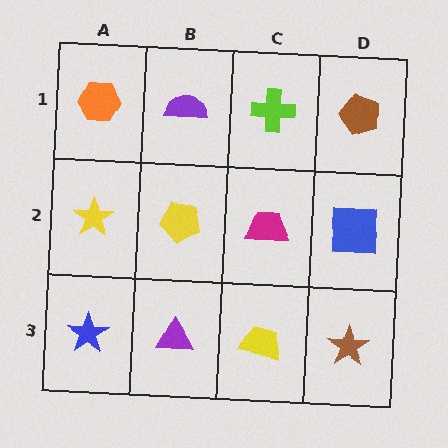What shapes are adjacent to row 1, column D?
A blue square (row 2, column D), a lime cross (row 1, column C).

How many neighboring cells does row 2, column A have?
3.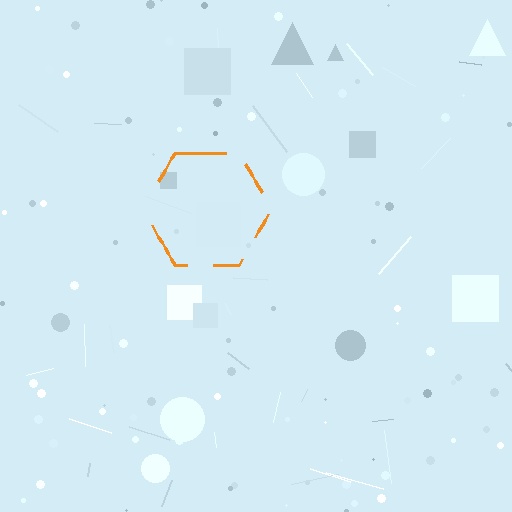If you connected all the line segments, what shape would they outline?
They would outline a hexagon.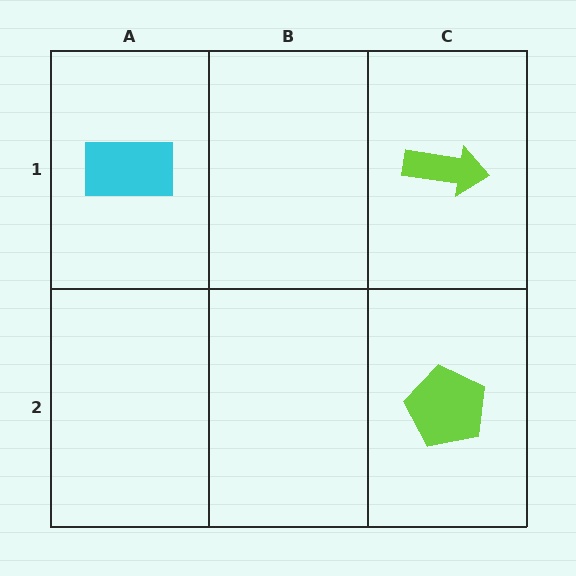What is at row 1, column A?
A cyan rectangle.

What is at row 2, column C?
A lime pentagon.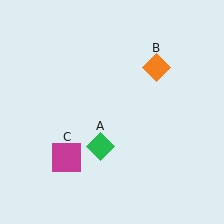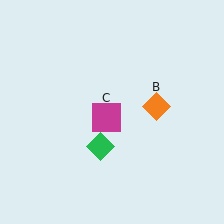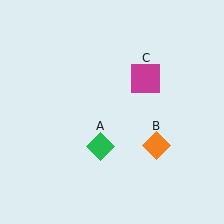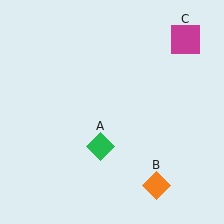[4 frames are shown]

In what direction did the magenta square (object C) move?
The magenta square (object C) moved up and to the right.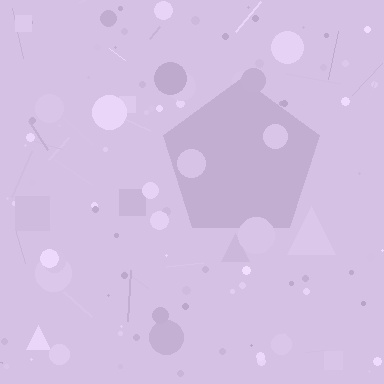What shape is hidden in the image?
A pentagon is hidden in the image.